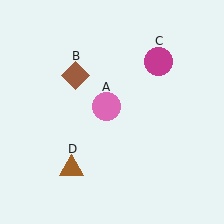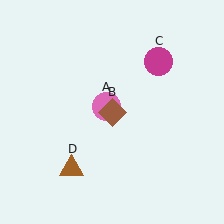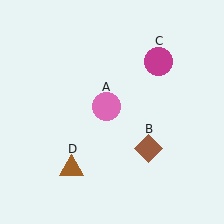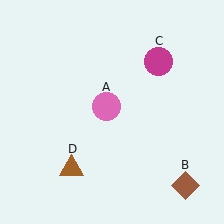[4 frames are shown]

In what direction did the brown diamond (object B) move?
The brown diamond (object B) moved down and to the right.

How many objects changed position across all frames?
1 object changed position: brown diamond (object B).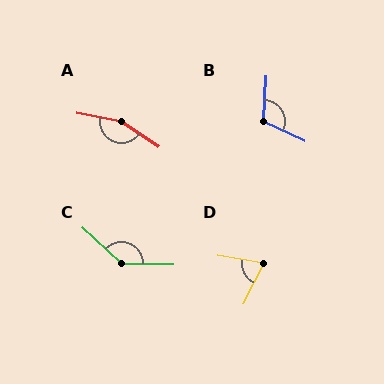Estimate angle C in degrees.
Approximately 138 degrees.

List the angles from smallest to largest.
D (72°), B (112°), C (138°), A (158°).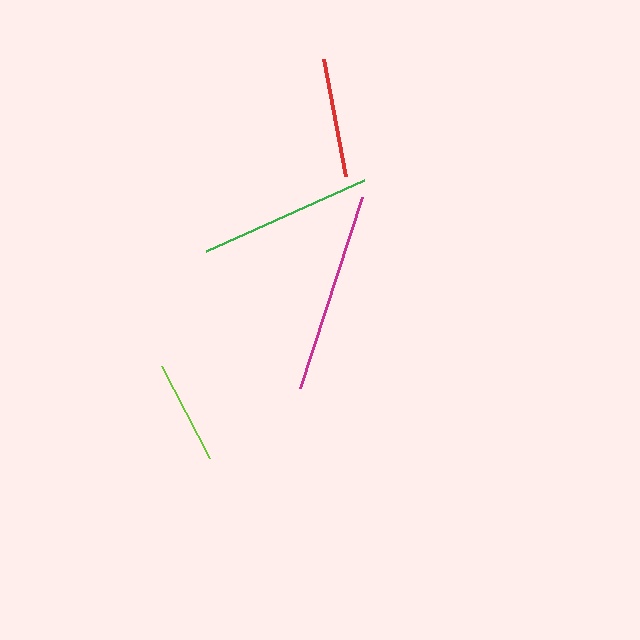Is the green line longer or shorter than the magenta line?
The magenta line is longer than the green line.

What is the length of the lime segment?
The lime segment is approximately 104 pixels long.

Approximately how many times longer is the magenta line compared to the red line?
The magenta line is approximately 1.7 times the length of the red line.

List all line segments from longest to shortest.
From longest to shortest: magenta, green, red, lime.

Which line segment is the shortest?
The lime line is the shortest at approximately 104 pixels.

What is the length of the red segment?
The red segment is approximately 119 pixels long.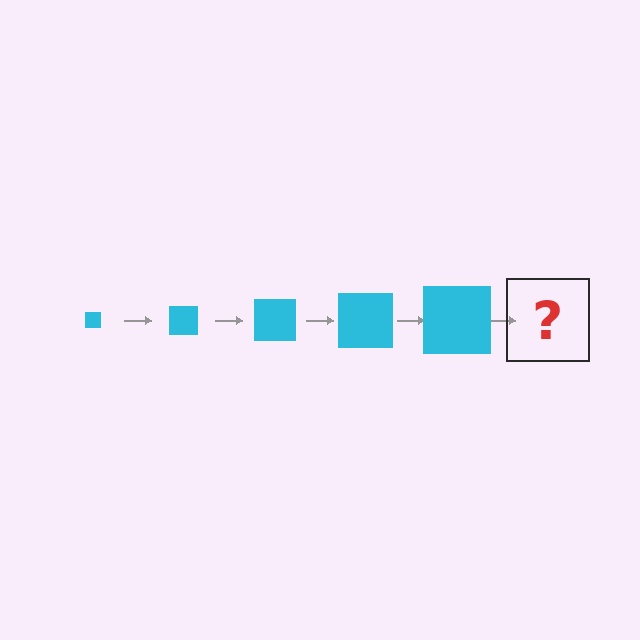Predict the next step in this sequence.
The next step is a cyan square, larger than the previous one.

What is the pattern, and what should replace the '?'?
The pattern is that the square gets progressively larger each step. The '?' should be a cyan square, larger than the previous one.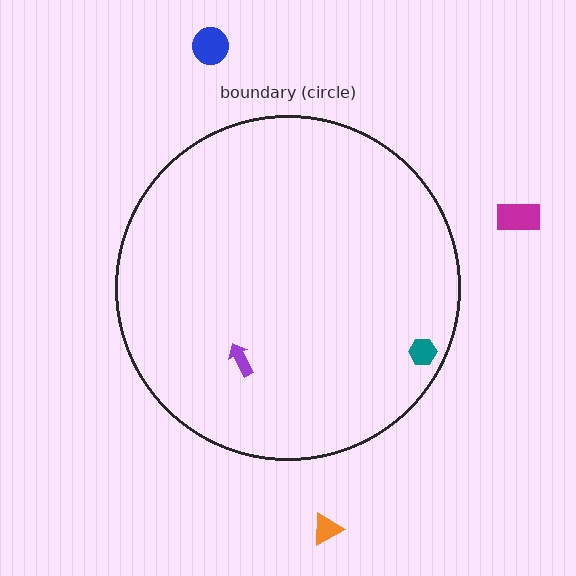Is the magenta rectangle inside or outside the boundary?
Outside.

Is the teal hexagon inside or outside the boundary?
Inside.